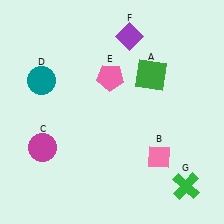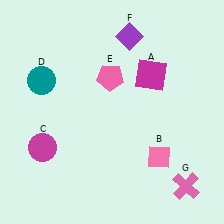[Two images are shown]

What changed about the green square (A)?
In Image 1, A is green. In Image 2, it changed to magenta.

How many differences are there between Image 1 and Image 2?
There are 2 differences between the two images.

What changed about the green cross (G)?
In Image 1, G is green. In Image 2, it changed to pink.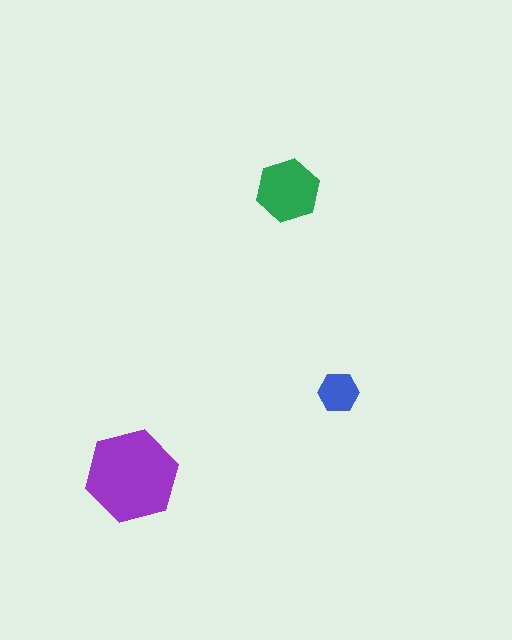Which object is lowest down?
The purple hexagon is bottommost.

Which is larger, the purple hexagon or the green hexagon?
The purple one.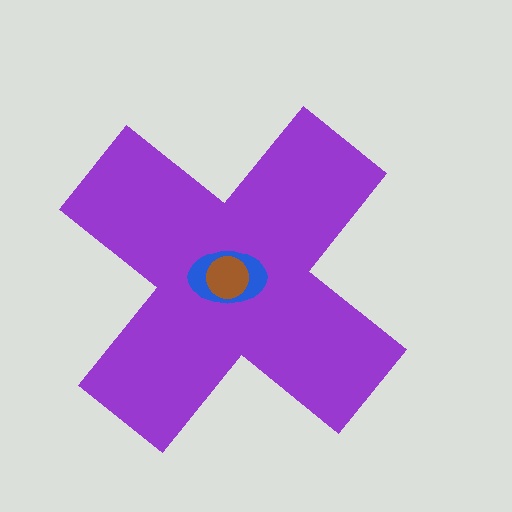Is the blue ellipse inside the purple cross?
Yes.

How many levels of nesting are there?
3.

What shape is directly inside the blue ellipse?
The brown circle.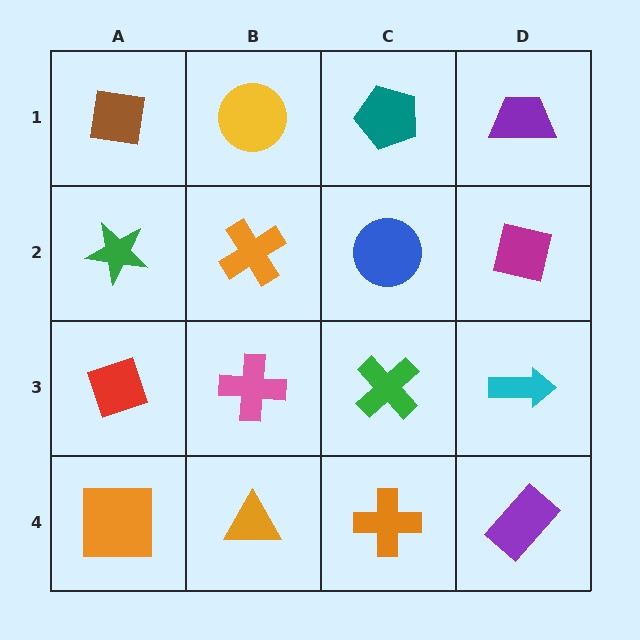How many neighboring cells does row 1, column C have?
3.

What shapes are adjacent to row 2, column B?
A yellow circle (row 1, column B), a pink cross (row 3, column B), a green star (row 2, column A), a blue circle (row 2, column C).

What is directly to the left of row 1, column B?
A brown square.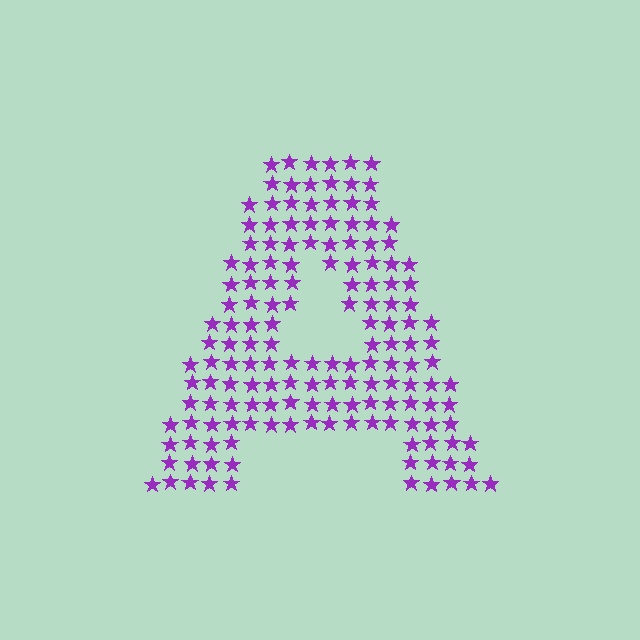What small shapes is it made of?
It is made of small stars.